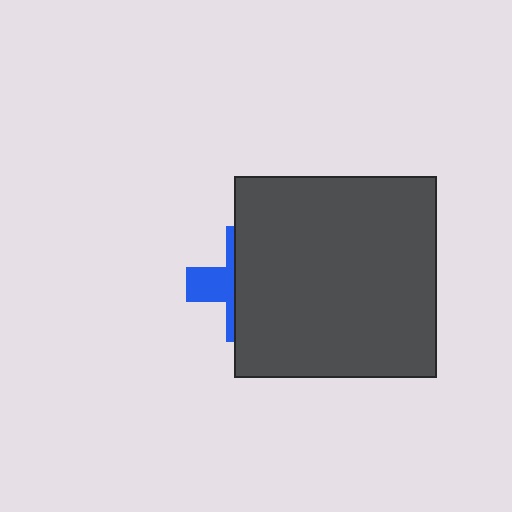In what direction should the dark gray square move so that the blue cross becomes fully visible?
The dark gray square should move right. That is the shortest direction to clear the overlap and leave the blue cross fully visible.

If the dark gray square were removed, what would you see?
You would see the complete blue cross.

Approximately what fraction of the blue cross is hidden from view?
Roughly 67% of the blue cross is hidden behind the dark gray square.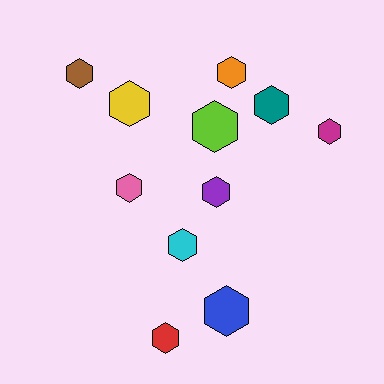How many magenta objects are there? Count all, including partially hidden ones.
There is 1 magenta object.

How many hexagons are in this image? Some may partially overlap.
There are 11 hexagons.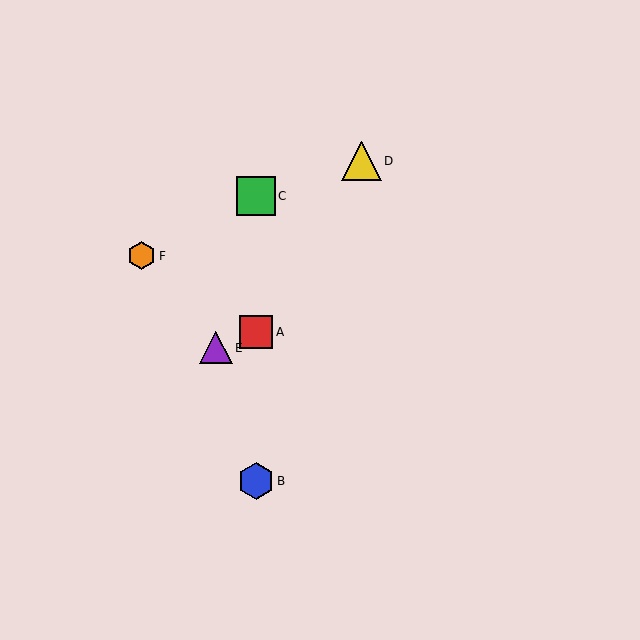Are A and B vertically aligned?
Yes, both are at x≈256.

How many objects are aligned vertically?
3 objects (A, B, C) are aligned vertically.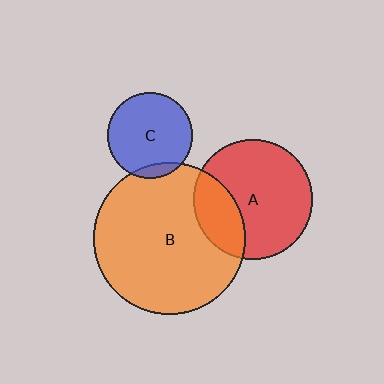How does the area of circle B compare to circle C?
Approximately 3.2 times.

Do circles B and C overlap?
Yes.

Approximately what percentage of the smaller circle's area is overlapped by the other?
Approximately 10%.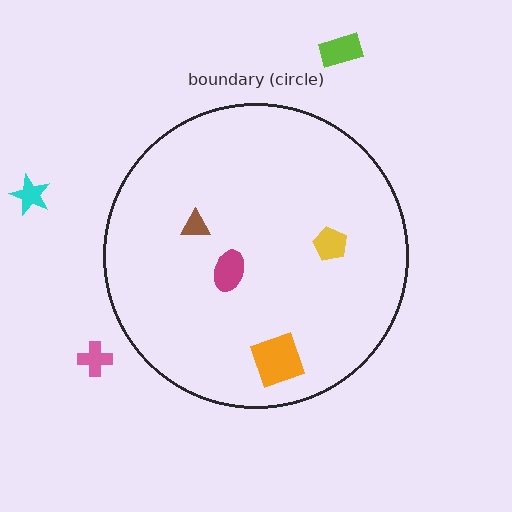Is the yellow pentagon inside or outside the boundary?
Inside.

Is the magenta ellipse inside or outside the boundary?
Inside.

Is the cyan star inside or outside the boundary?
Outside.